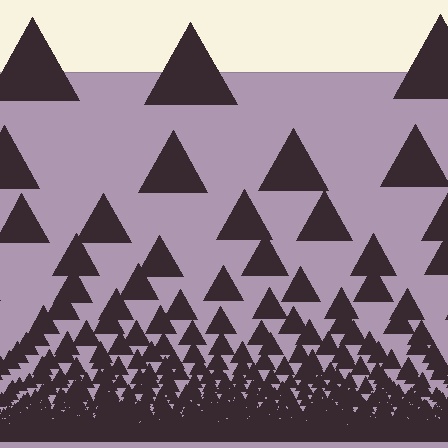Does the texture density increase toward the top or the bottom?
Density increases toward the bottom.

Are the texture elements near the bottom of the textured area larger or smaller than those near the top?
Smaller. The gradient is inverted — elements near the bottom are smaller and denser.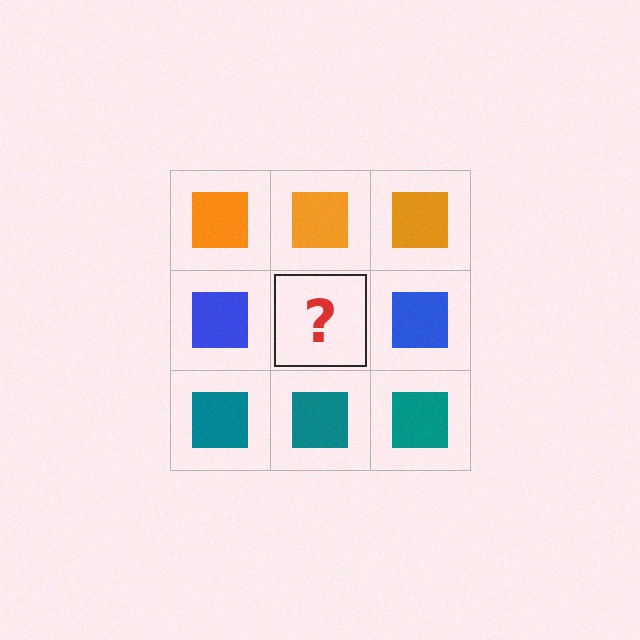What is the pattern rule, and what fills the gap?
The rule is that each row has a consistent color. The gap should be filled with a blue square.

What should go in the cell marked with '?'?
The missing cell should contain a blue square.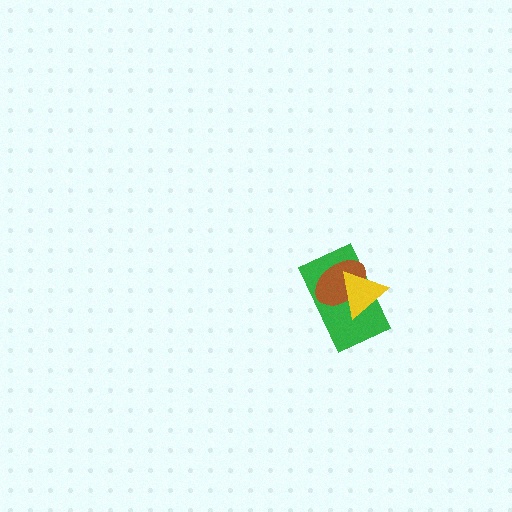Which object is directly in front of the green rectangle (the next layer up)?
The brown ellipse is directly in front of the green rectangle.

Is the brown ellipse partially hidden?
Yes, it is partially covered by another shape.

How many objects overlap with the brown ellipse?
2 objects overlap with the brown ellipse.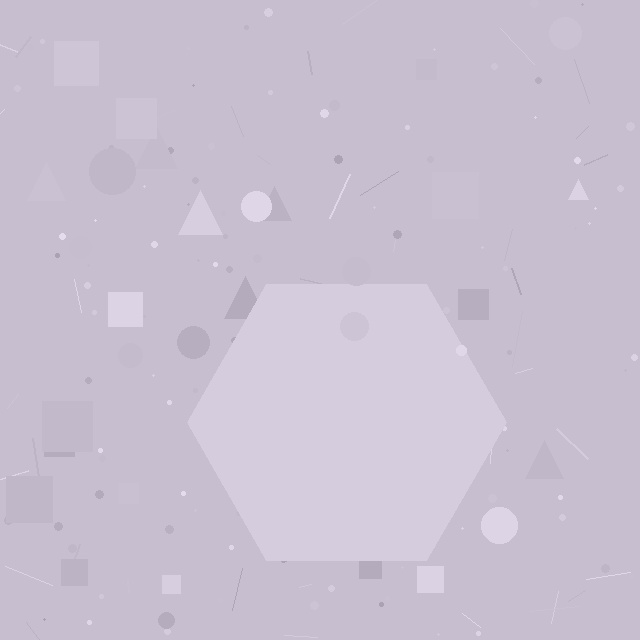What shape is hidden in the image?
A hexagon is hidden in the image.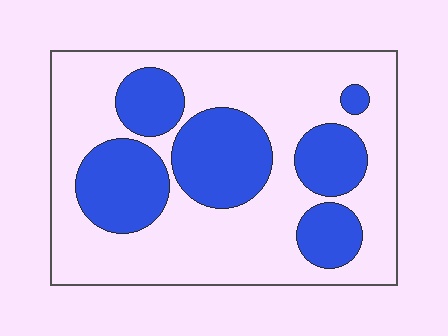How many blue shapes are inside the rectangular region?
6.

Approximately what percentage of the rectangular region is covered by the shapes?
Approximately 35%.